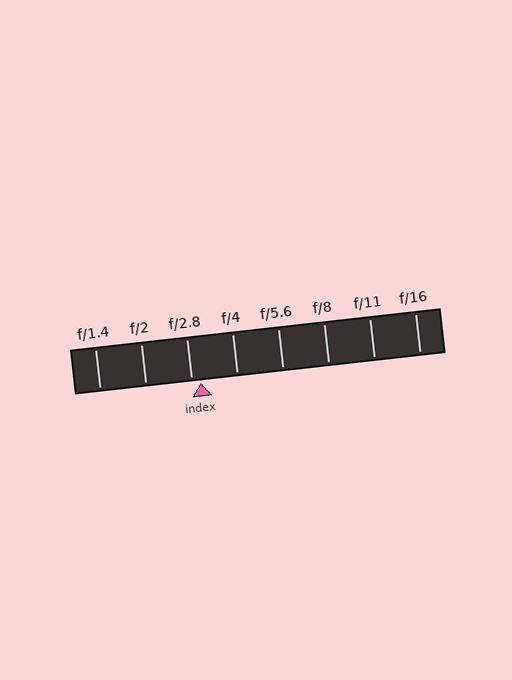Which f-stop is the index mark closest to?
The index mark is closest to f/2.8.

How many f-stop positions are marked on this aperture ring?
There are 8 f-stop positions marked.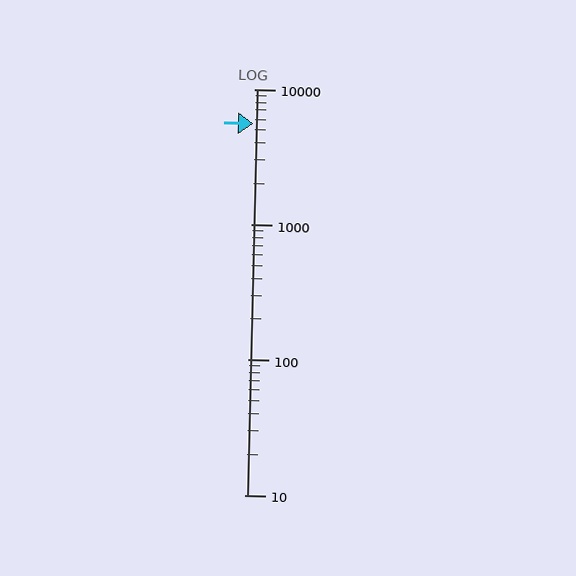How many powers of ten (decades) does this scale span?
The scale spans 3 decades, from 10 to 10000.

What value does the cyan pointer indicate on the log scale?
The pointer indicates approximately 5600.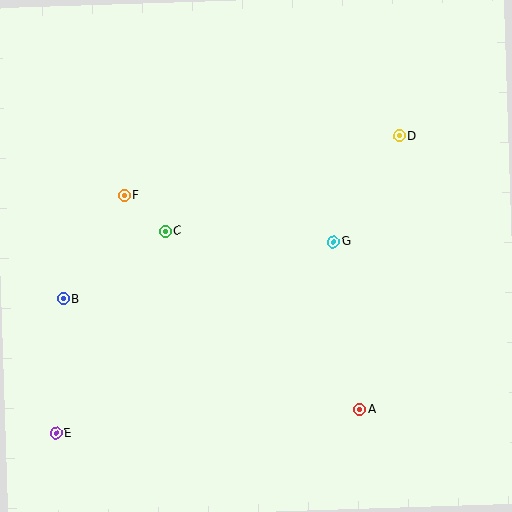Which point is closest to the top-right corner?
Point D is closest to the top-right corner.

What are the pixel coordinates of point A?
Point A is at (360, 409).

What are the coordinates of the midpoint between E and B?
The midpoint between E and B is at (60, 366).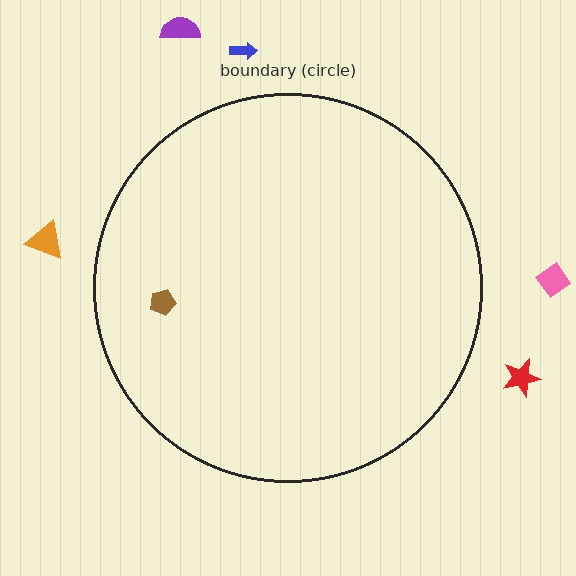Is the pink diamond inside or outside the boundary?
Outside.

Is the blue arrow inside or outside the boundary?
Outside.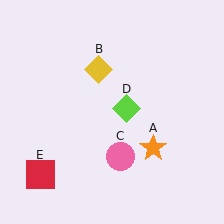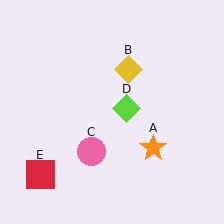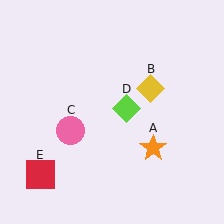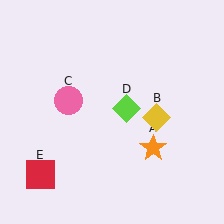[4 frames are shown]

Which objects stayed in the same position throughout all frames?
Orange star (object A) and lime diamond (object D) and red square (object E) remained stationary.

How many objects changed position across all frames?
2 objects changed position: yellow diamond (object B), pink circle (object C).